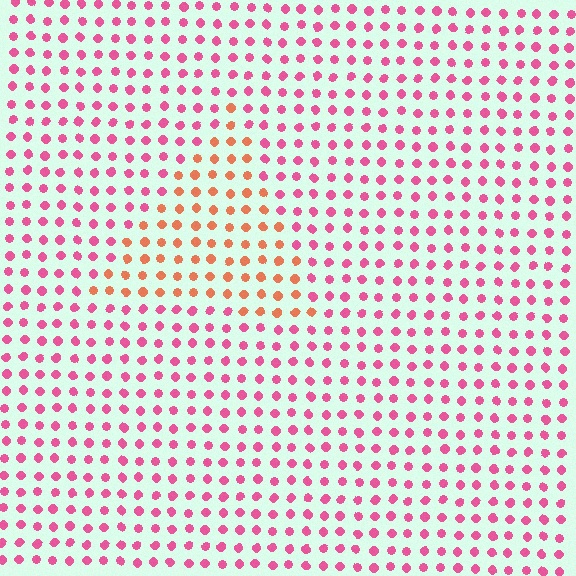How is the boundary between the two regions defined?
The boundary is defined purely by a slight shift in hue (about 43 degrees). Spacing, size, and orientation are identical on both sides.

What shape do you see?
I see a triangle.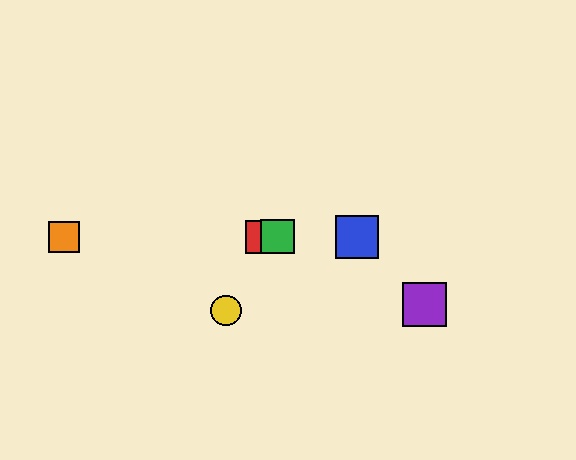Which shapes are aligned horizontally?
The red square, the blue square, the green square, the orange square are aligned horizontally.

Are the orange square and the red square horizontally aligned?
Yes, both are at y≈237.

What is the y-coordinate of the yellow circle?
The yellow circle is at y≈311.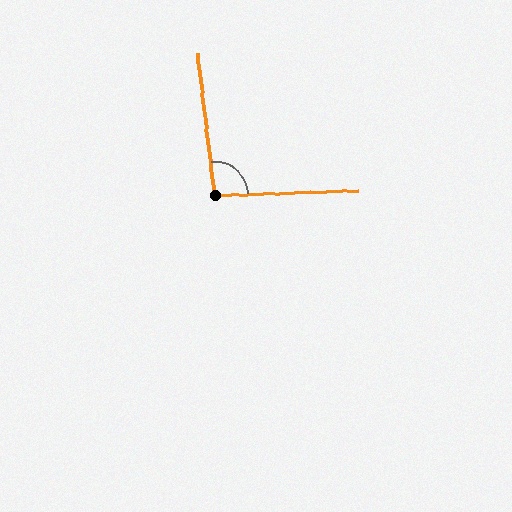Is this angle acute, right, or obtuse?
It is obtuse.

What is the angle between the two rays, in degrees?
Approximately 95 degrees.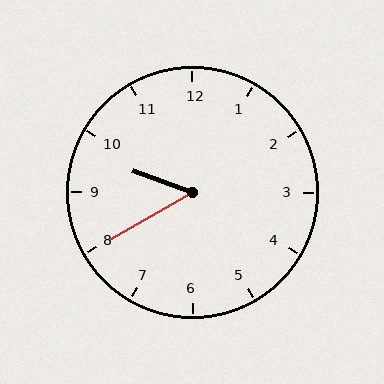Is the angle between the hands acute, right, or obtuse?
It is acute.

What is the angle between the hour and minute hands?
Approximately 50 degrees.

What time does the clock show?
9:40.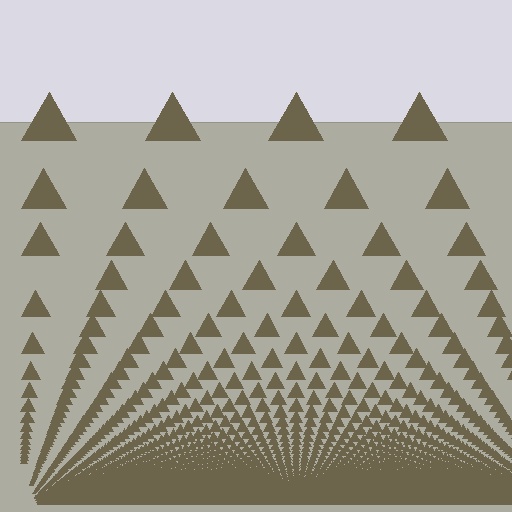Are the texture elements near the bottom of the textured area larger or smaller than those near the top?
Smaller. The gradient is inverted — elements near the bottom are smaller and denser.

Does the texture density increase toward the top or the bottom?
Density increases toward the bottom.